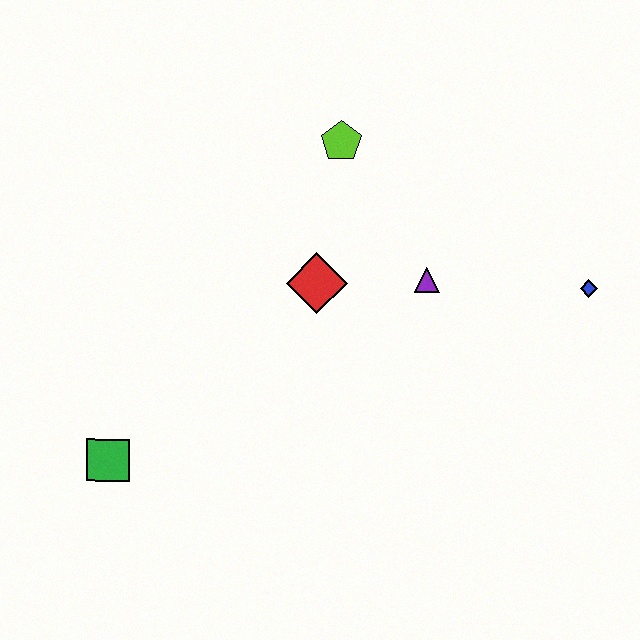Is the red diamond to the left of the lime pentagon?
Yes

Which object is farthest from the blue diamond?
The green square is farthest from the blue diamond.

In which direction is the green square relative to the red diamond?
The green square is to the left of the red diamond.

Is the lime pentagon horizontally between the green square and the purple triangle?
Yes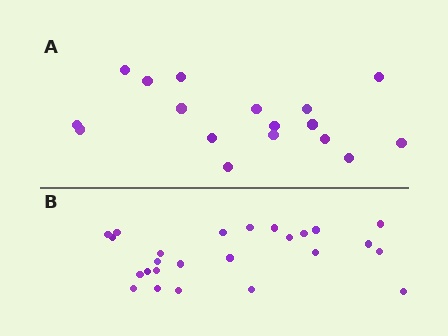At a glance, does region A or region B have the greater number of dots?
Region B (the bottom region) has more dots.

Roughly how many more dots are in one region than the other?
Region B has roughly 8 or so more dots than region A.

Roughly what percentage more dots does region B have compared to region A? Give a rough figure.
About 45% more.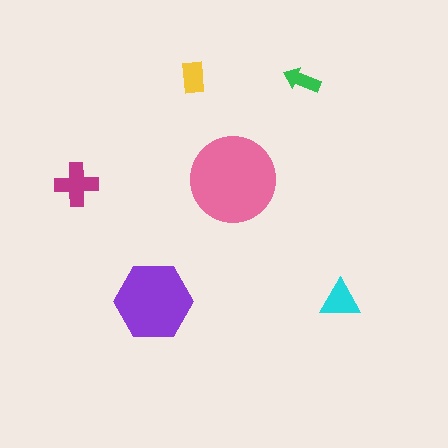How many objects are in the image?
There are 6 objects in the image.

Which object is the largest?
The pink circle.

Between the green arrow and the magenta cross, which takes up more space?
The magenta cross.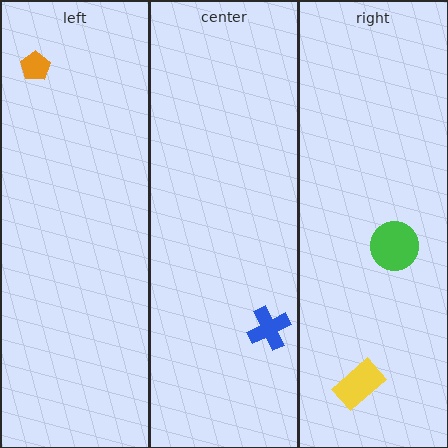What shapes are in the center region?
The blue cross.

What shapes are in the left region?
The orange pentagon.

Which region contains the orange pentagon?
The left region.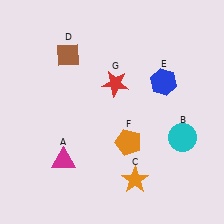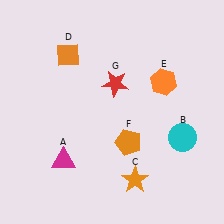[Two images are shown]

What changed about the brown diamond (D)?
In Image 1, D is brown. In Image 2, it changed to orange.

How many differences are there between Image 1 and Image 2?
There are 2 differences between the two images.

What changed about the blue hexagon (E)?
In Image 1, E is blue. In Image 2, it changed to orange.